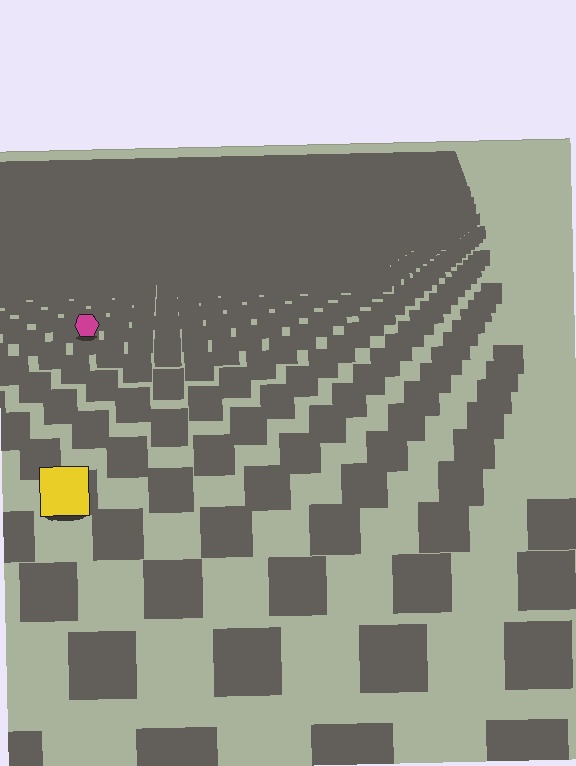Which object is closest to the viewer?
The yellow square is closest. The texture marks near it are larger and more spread out.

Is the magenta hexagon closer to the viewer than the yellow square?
No. The yellow square is closer — you can tell from the texture gradient: the ground texture is coarser near it.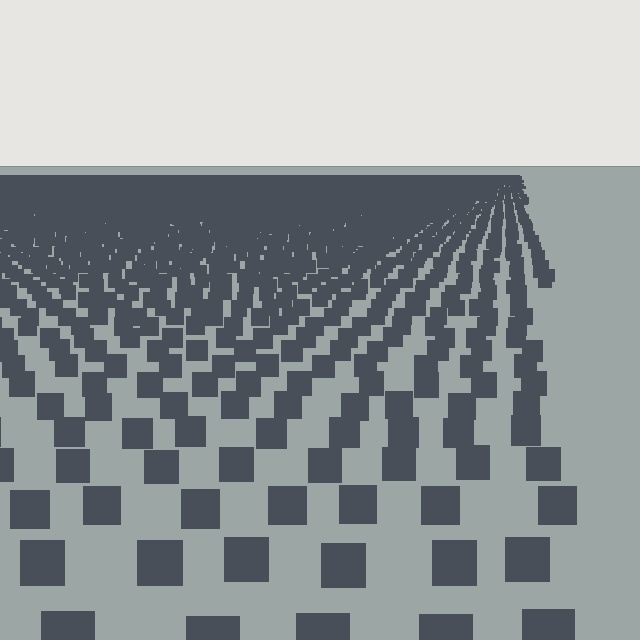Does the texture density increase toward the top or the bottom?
Density increases toward the top.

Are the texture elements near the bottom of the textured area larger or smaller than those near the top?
Larger. Near the bottom, elements are closer to the viewer and appear at a bigger on-screen size.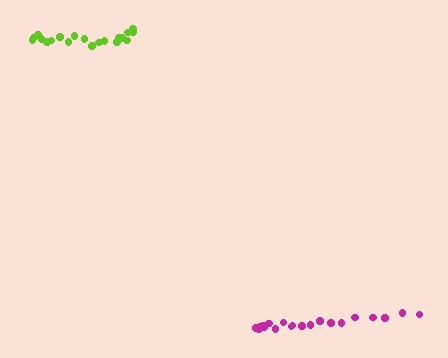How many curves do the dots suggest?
There are 2 distinct paths.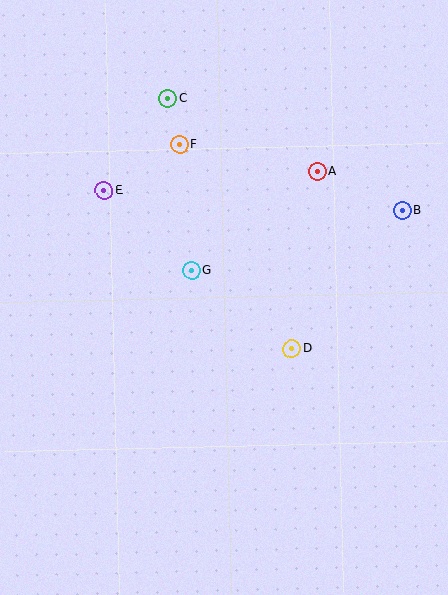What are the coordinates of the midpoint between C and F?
The midpoint between C and F is at (174, 121).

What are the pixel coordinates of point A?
Point A is at (317, 172).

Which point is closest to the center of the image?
Point G at (191, 271) is closest to the center.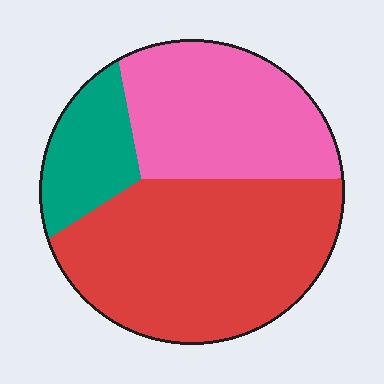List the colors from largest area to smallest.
From largest to smallest: red, pink, teal.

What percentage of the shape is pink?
Pink covers about 35% of the shape.